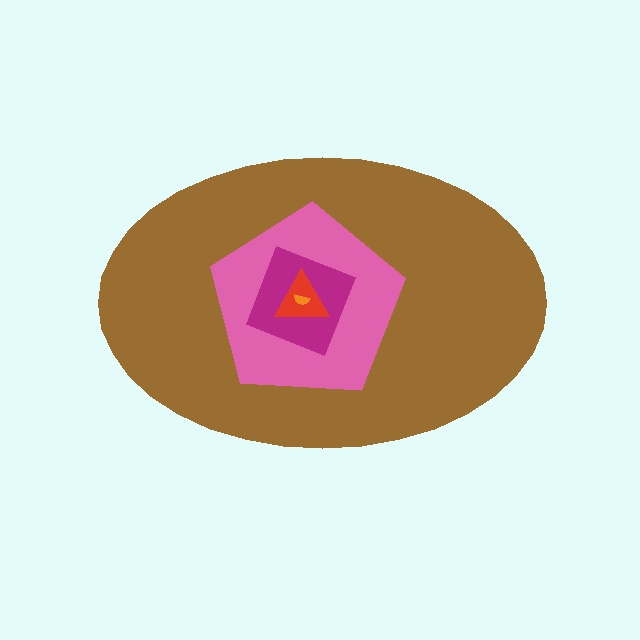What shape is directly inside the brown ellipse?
The pink pentagon.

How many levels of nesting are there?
5.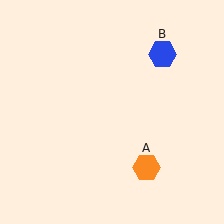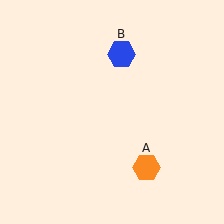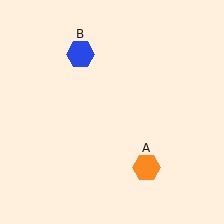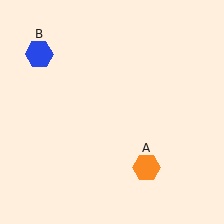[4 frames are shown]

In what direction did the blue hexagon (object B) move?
The blue hexagon (object B) moved left.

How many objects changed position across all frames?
1 object changed position: blue hexagon (object B).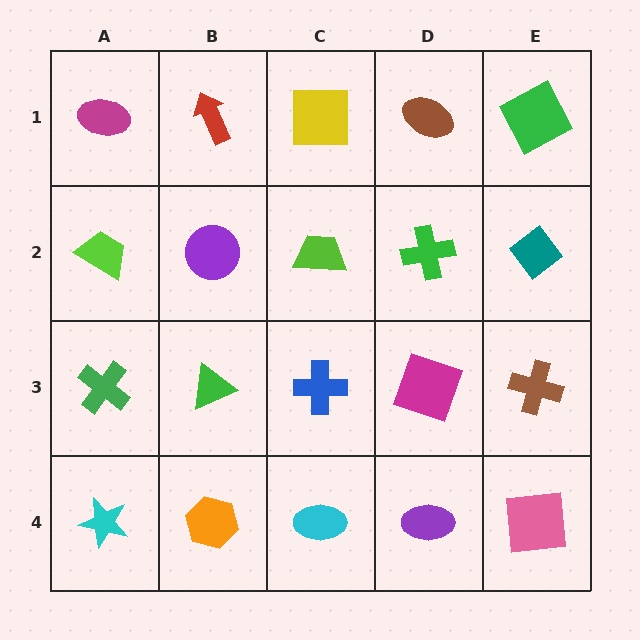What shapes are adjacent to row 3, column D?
A green cross (row 2, column D), a purple ellipse (row 4, column D), a blue cross (row 3, column C), a brown cross (row 3, column E).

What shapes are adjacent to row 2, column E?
A green square (row 1, column E), a brown cross (row 3, column E), a green cross (row 2, column D).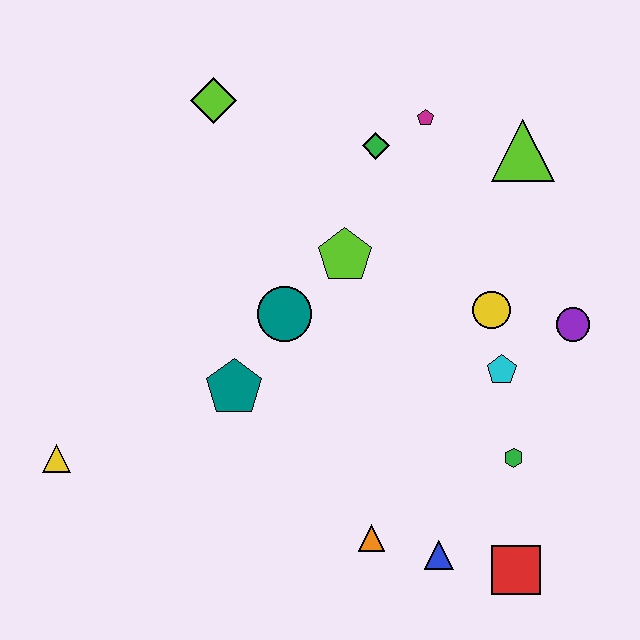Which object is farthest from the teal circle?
The red square is farthest from the teal circle.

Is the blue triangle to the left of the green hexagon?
Yes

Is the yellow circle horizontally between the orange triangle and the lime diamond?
No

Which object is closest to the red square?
The blue triangle is closest to the red square.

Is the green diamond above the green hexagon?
Yes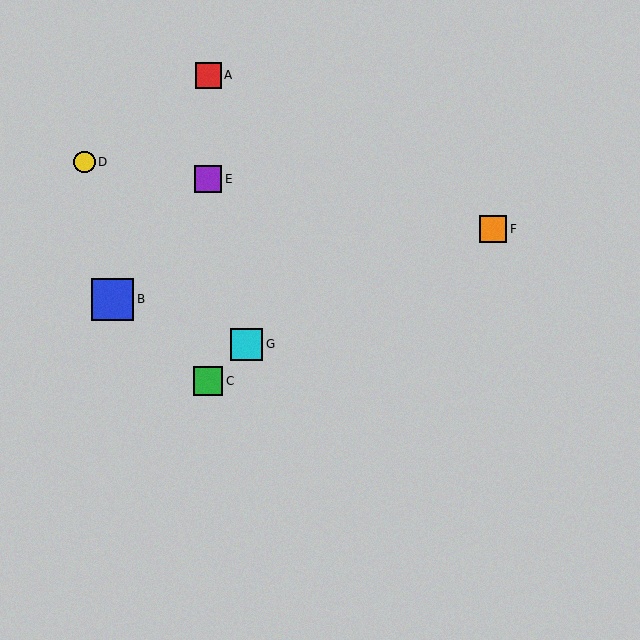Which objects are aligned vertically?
Objects A, C, E are aligned vertically.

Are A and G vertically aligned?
No, A is at x≈208 and G is at x≈247.